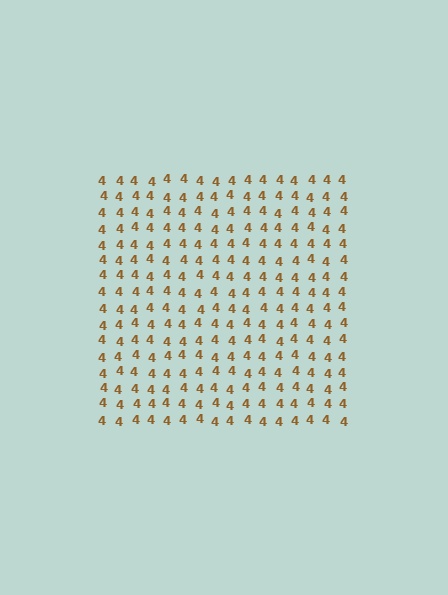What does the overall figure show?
The overall figure shows a square.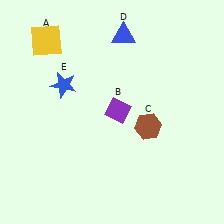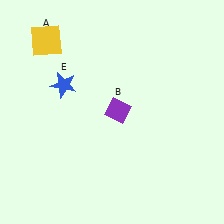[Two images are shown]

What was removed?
The blue triangle (D), the brown hexagon (C) were removed in Image 2.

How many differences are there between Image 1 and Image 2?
There are 2 differences between the two images.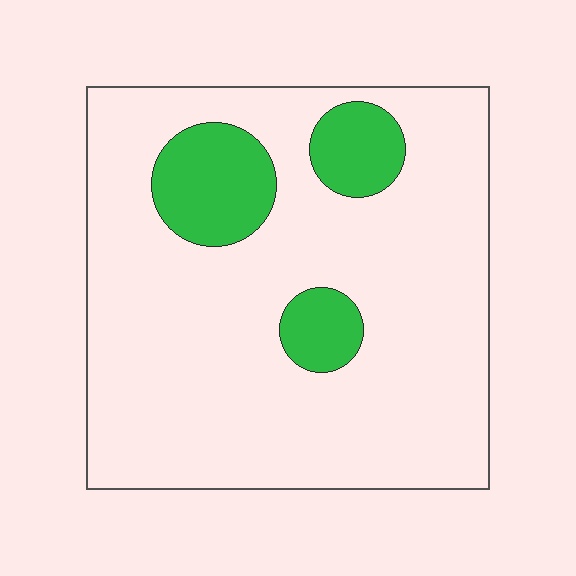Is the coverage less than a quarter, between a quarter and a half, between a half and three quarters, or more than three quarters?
Less than a quarter.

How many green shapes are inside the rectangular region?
3.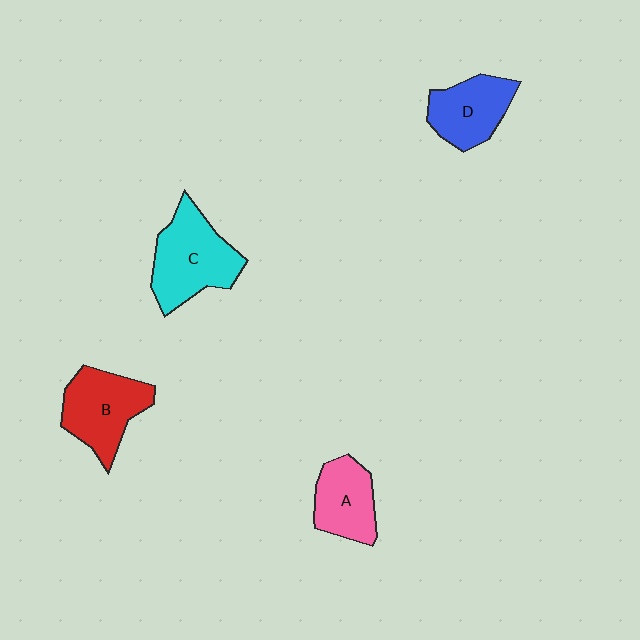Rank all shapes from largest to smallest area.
From largest to smallest: C (cyan), B (red), D (blue), A (pink).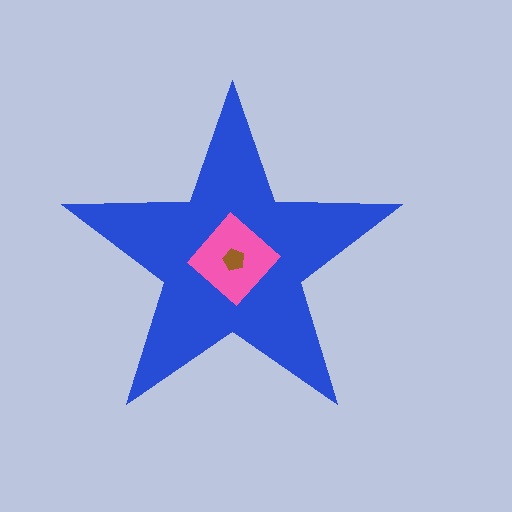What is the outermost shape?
The blue star.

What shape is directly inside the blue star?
The pink diamond.